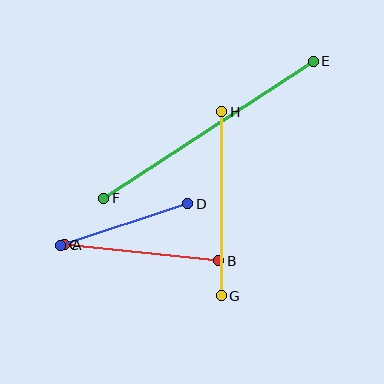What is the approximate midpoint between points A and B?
The midpoint is at approximately (141, 253) pixels.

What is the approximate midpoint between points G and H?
The midpoint is at approximately (221, 204) pixels.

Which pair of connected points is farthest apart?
Points E and F are farthest apart.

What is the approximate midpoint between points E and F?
The midpoint is at approximately (208, 130) pixels.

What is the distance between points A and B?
The distance is approximately 155 pixels.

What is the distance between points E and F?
The distance is approximately 250 pixels.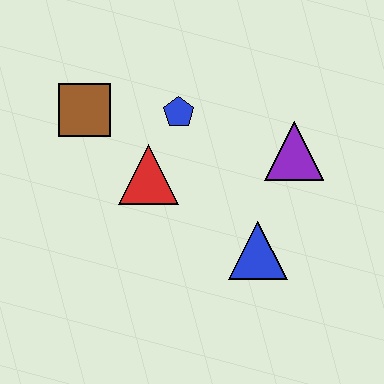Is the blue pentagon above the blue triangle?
Yes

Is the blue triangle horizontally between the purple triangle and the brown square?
Yes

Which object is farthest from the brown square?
The blue triangle is farthest from the brown square.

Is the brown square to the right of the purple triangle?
No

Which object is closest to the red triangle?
The blue pentagon is closest to the red triangle.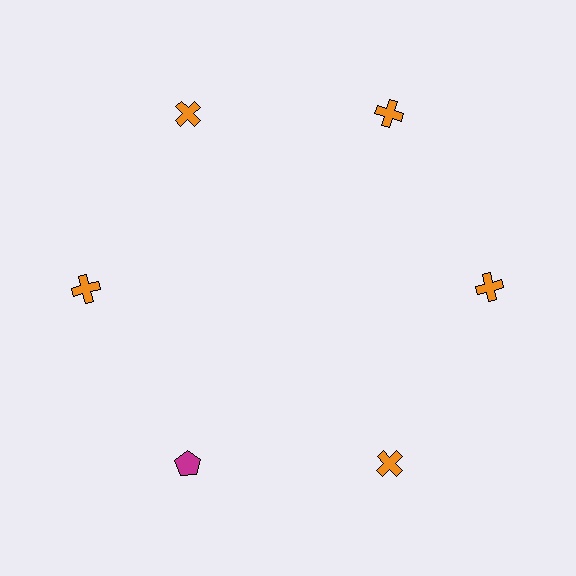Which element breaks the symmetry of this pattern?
The magenta pentagon at roughly the 7 o'clock position breaks the symmetry. All other shapes are orange crosses.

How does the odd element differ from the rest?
It differs in both color (magenta instead of orange) and shape (pentagon instead of cross).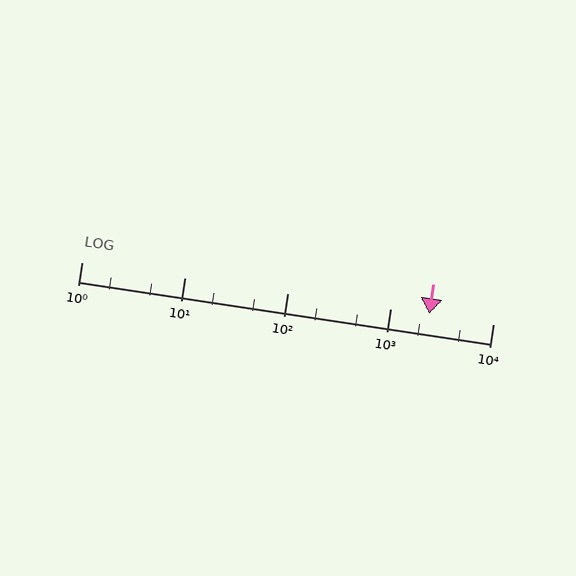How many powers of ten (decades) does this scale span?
The scale spans 4 decades, from 1 to 10000.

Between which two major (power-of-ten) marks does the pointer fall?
The pointer is between 1000 and 10000.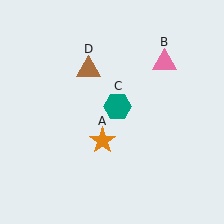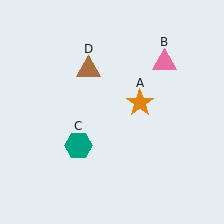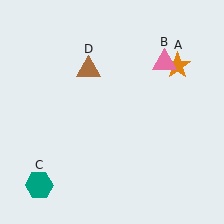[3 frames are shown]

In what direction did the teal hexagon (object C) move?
The teal hexagon (object C) moved down and to the left.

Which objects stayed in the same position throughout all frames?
Pink triangle (object B) and brown triangle (object D) remained stationary.